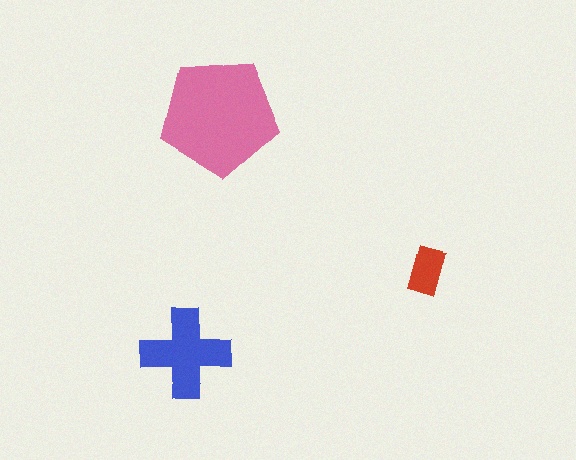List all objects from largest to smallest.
The pink pentagon, the blue cross, the red rectangle.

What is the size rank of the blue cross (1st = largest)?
2nd.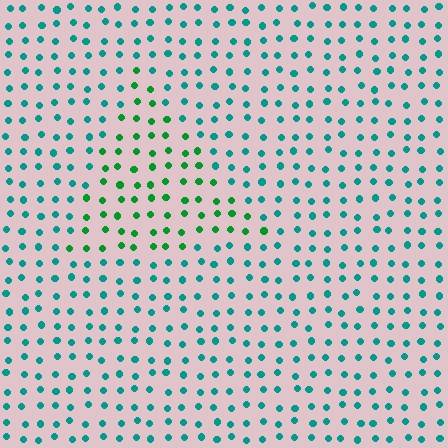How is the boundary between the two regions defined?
The boundary is defined purely by a slight shift in hue (about 39 degrees). Spacing, size, and orientation are identical on both sides.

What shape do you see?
I see a triangle.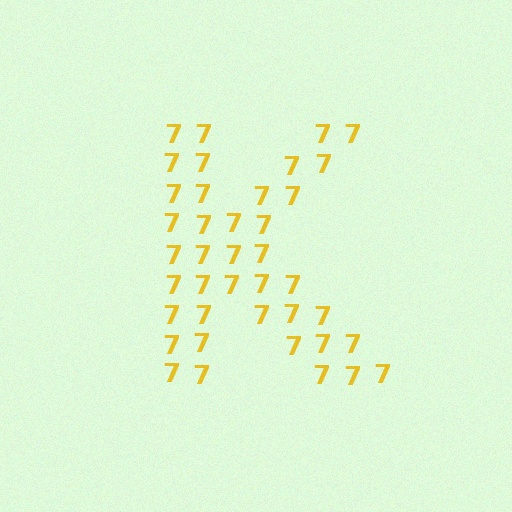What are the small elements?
The small elements are digit 7's.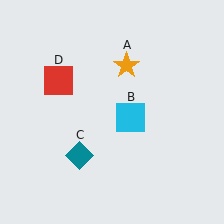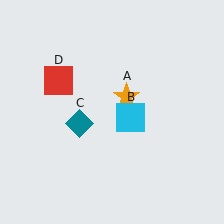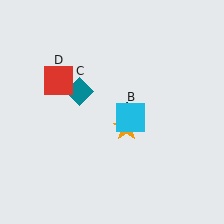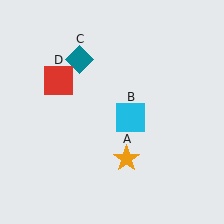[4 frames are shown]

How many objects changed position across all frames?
2 objects changed position: orange star (object A), teal diamond (object C).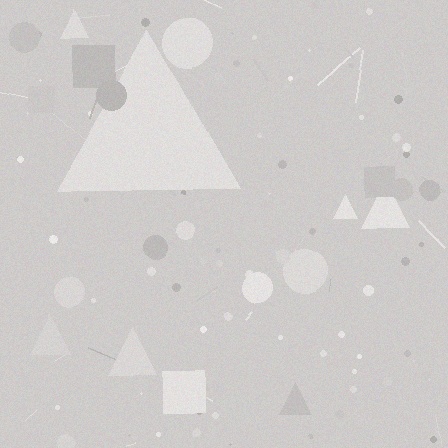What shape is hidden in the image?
A triangle is hidden in the image.